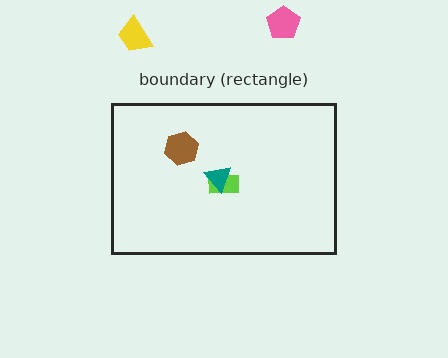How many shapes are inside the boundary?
3 inside, 2 outside.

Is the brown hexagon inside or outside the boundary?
Inside.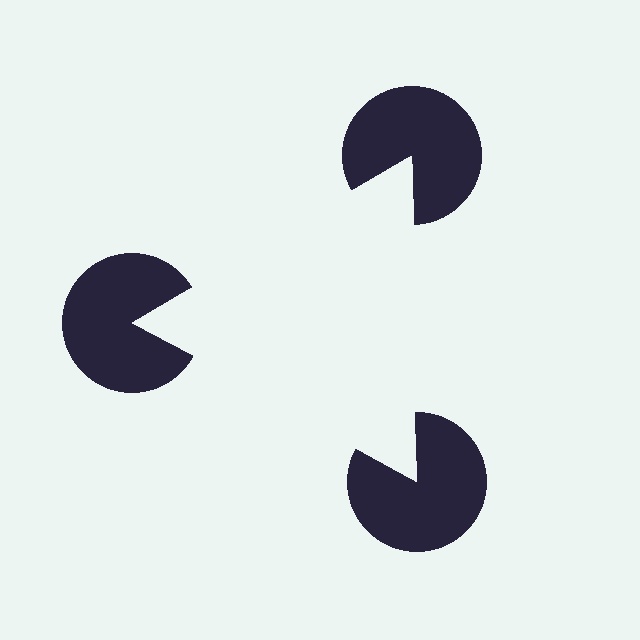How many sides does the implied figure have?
3 sides.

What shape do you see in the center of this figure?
An illusory triangle — its edges are inferred from the aligned wedge cuts in the pac-man discs, not physically drawn.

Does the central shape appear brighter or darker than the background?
It typically appears slightly brighter than the background, even though no actual brightness change is drawn.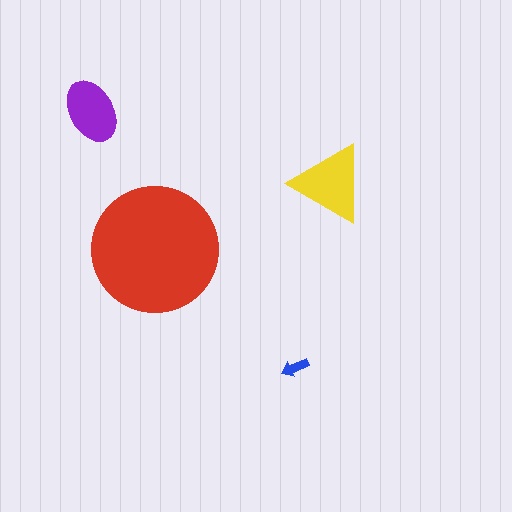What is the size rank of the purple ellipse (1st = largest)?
3rd.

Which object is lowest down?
The blue arrow is bottommost.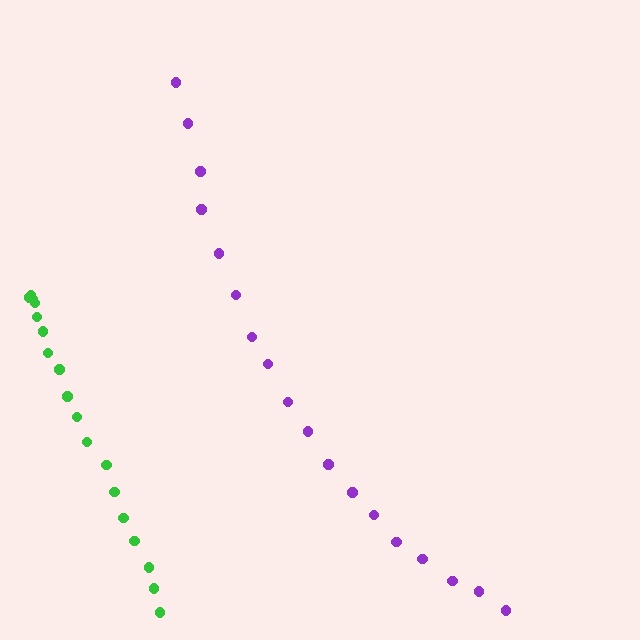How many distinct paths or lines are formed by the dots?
There are 2 distinct paths.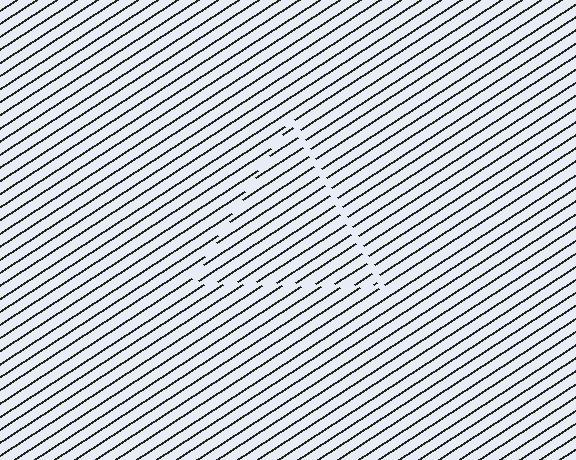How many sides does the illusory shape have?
3 sides — the line-ends trace a triangle.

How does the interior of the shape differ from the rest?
The interior of the shape contains the same grating, shifted by half a period — the contour is defined by the phase discontinuity where line-ends from the inner and outer gratings abut.